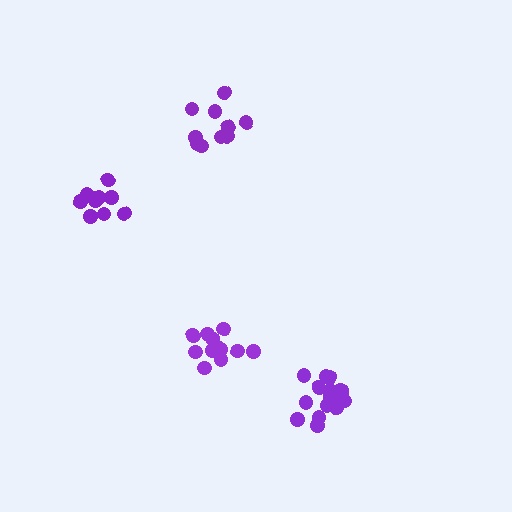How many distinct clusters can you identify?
There are 4 distinct clusters.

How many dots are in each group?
Group 1: 12 dots, Group 2: 10 dots, Group 3: 16 dots, Group 4: 10 dots (48 total).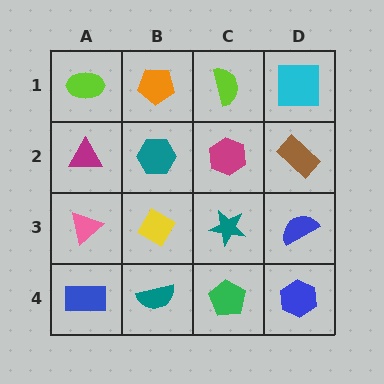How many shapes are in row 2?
4 shapes.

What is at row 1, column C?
A lime semicircle.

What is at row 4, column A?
A blue rectangle.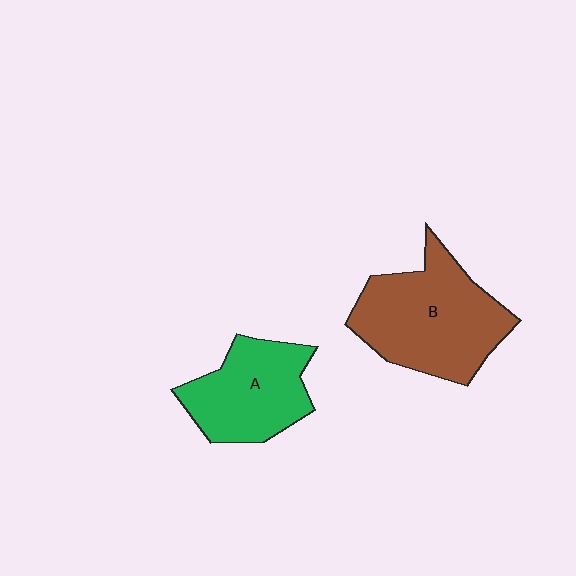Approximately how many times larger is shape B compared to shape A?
Approximately 1.4 times.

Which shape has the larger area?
Shape B (brown).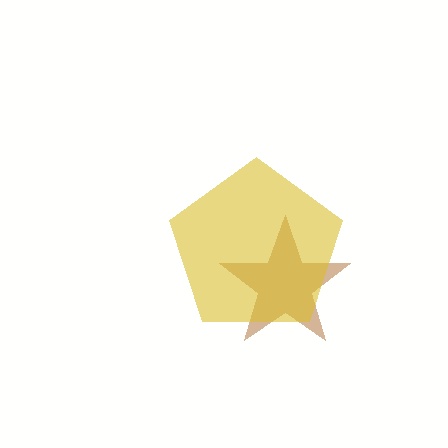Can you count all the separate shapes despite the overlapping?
Yes, there are 2 separate shapes.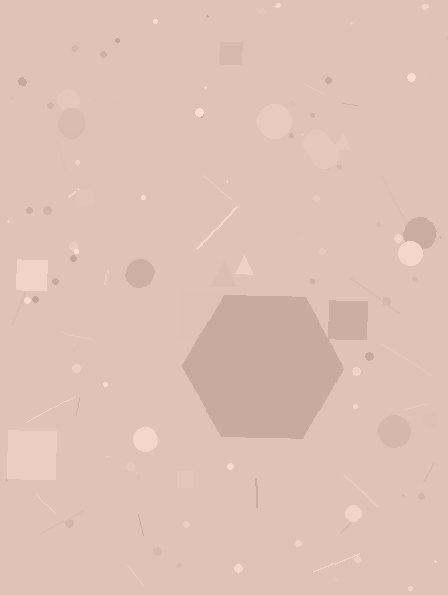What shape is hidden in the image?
A hexagon is hidden in the image.